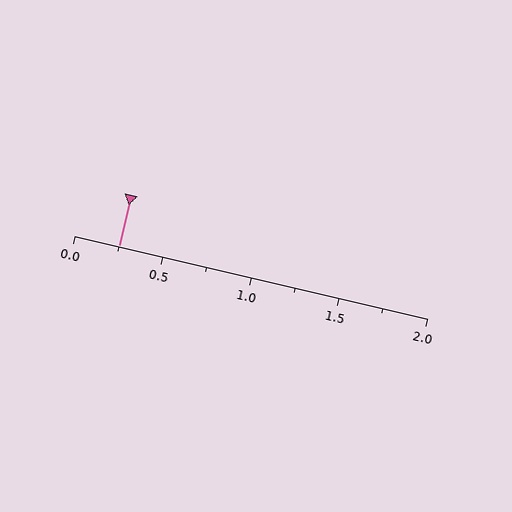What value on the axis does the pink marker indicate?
The marker indicates approximately 0.25.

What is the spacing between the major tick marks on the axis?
The major ticks are spaced 0.5 apart.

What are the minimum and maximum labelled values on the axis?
The axis runs from 0.0 to 2.0.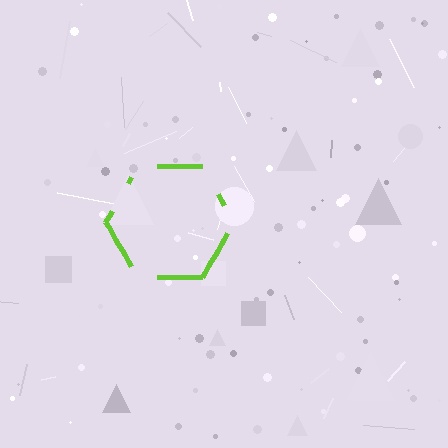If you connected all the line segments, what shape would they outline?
They would outline a hexagon.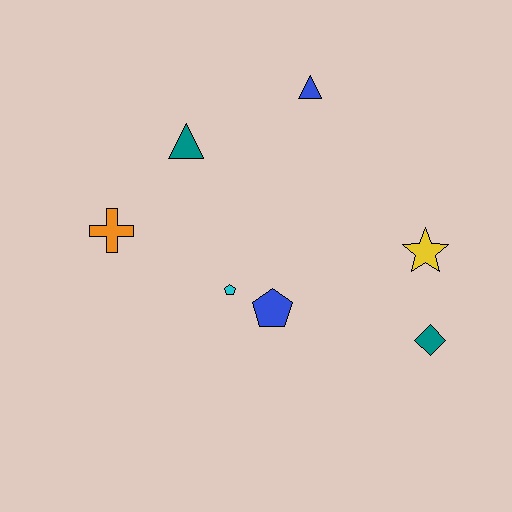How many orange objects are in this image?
There is 1 orange object.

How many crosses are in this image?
There is 1 cross.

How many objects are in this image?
There are 7 objects.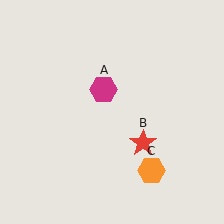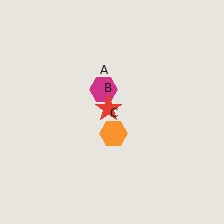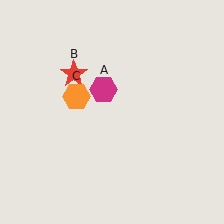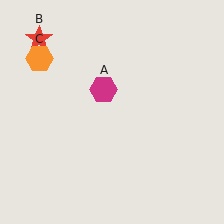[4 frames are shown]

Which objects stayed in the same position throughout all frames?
Magenta hexagon (object A) remained stationary.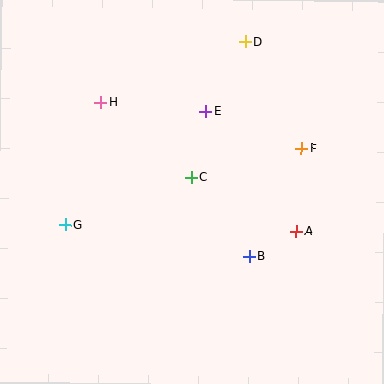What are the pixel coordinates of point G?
Point G is at (65, 225).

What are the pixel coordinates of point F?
Point F is at (301, 148).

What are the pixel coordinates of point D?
Point D is at (245, 41).